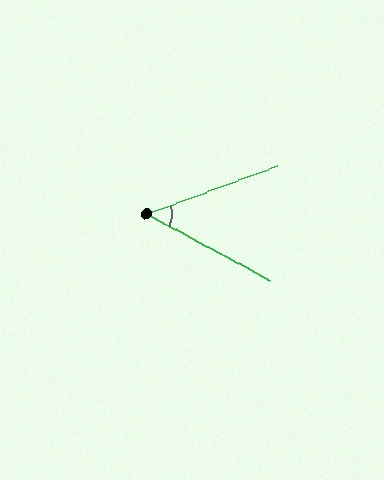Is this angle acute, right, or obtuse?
It is acute.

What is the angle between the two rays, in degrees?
Approximately 49 degrees.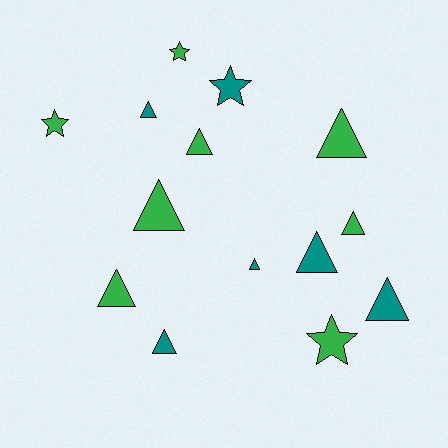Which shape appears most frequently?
Triangle, with 10 objects.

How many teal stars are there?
There is 1 teal star.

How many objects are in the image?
There are 14 objects.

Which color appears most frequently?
Green, with 8 objects.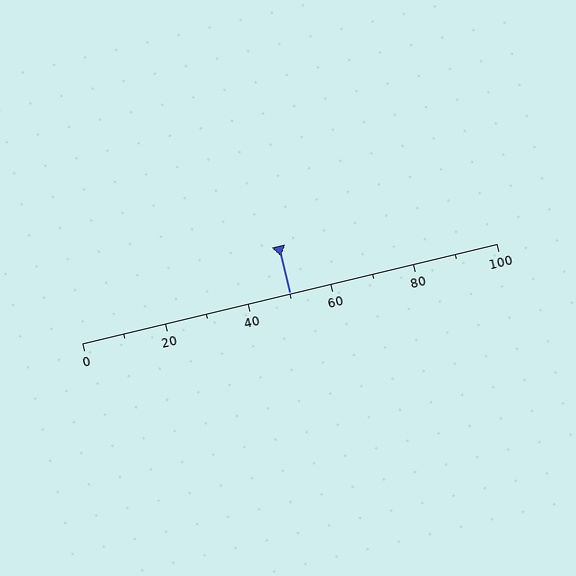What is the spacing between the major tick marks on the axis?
The major ticks are spaced 20 apart.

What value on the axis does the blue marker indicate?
The marker indicates approximately 50.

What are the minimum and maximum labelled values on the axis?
The axis runs from 0 to 100.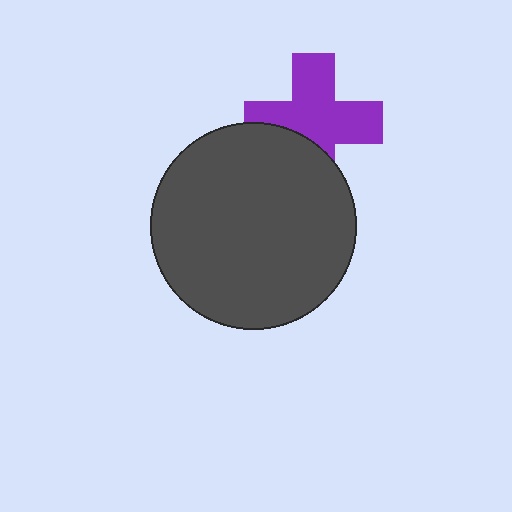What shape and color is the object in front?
The object in front is a dark gray circle.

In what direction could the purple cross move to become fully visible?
The purple cross could move up. That would shift it out from behind the dark gray circle entirely.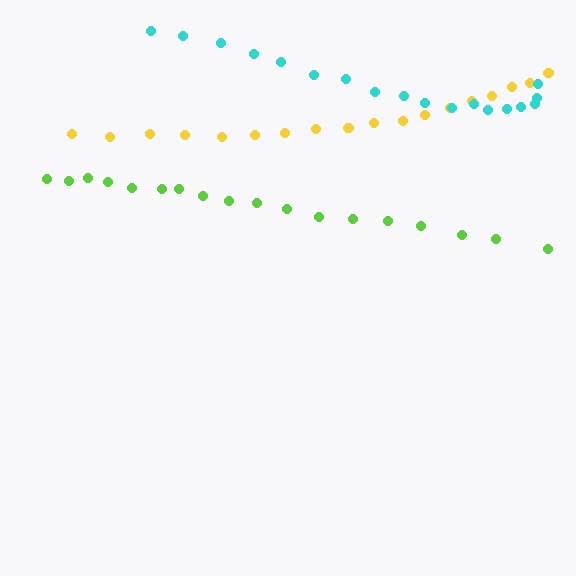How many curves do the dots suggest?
There are 3 distinct paths.